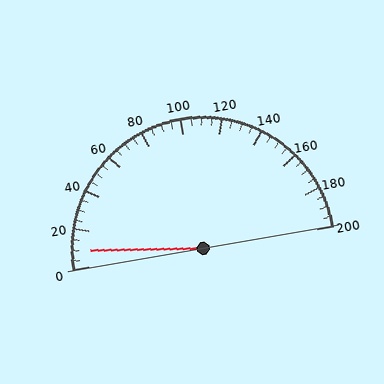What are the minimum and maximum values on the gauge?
The gauge ranges from 0 to 200.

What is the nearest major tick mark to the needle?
The nearest major tick mark is 0.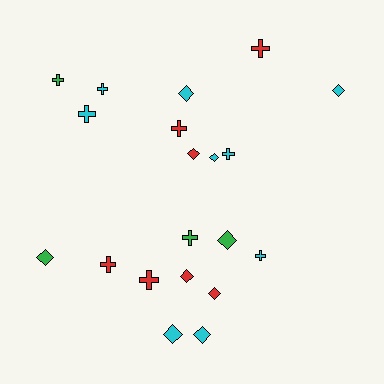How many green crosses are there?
There are 2 green crosses.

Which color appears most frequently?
Cyan, with 9 objects.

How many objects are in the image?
There are 20 objects.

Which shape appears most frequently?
Diamond, with 10 objects.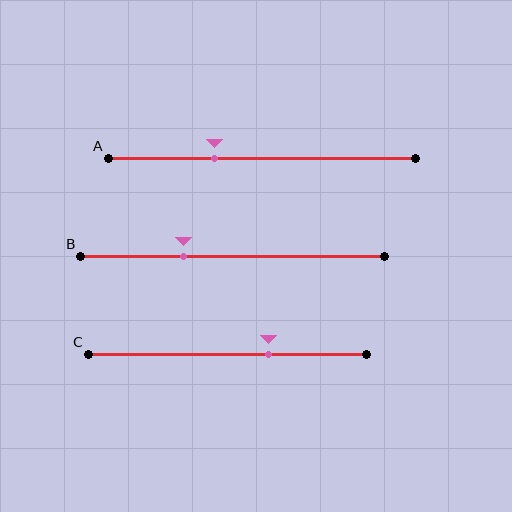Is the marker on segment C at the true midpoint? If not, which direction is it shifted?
No, the marker on segment C is shifted to the right by about 15% of the segment length.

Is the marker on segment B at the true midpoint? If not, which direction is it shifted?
No, the marker on segment B is shifted to the left by about 16% of the segment length.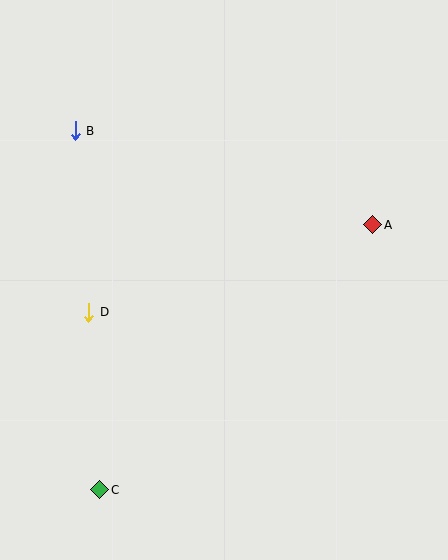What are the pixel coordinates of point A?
Point A is at (373, 225).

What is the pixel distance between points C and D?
The distance between C and D is 178 pixels.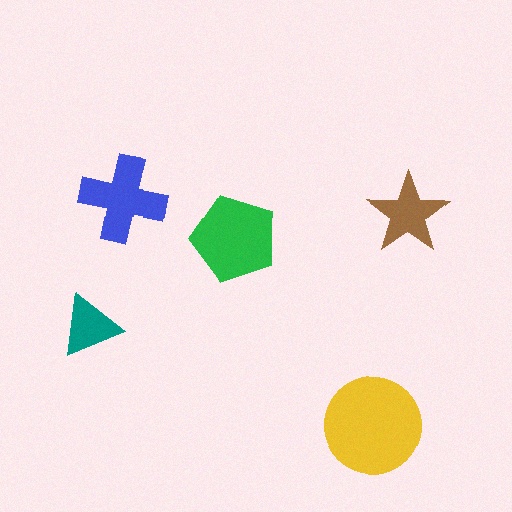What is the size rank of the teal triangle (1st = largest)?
5th.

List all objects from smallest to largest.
The teal triangle, the brown star, the blue cross, the green pentagon, the yellow circle.